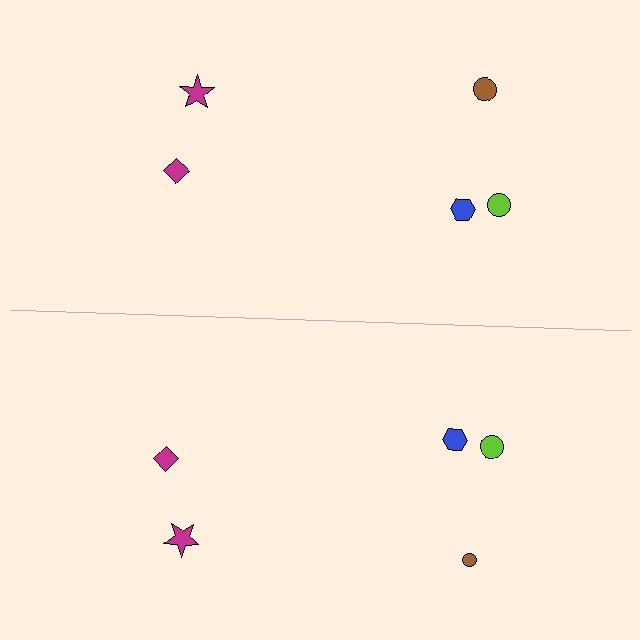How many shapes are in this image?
There are 10 shapes in this image.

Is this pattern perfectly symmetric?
No, the pattern is not perfectly symmetric. The brown circle on the bottom side has a different size than its mirror counterpart.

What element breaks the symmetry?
The brown circle on the bottom side has a different size than its mirror counterpart.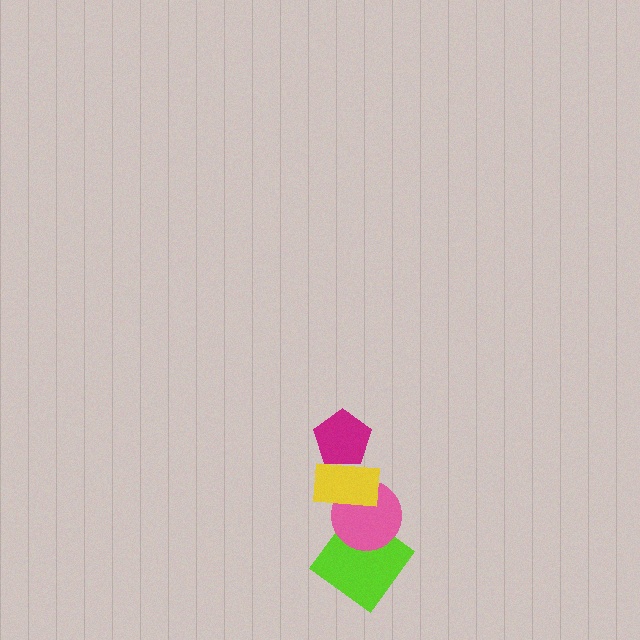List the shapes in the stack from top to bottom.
From top to bottom: the magenta pentagon, the yellow rectangle, the pink circle, the lime diamond.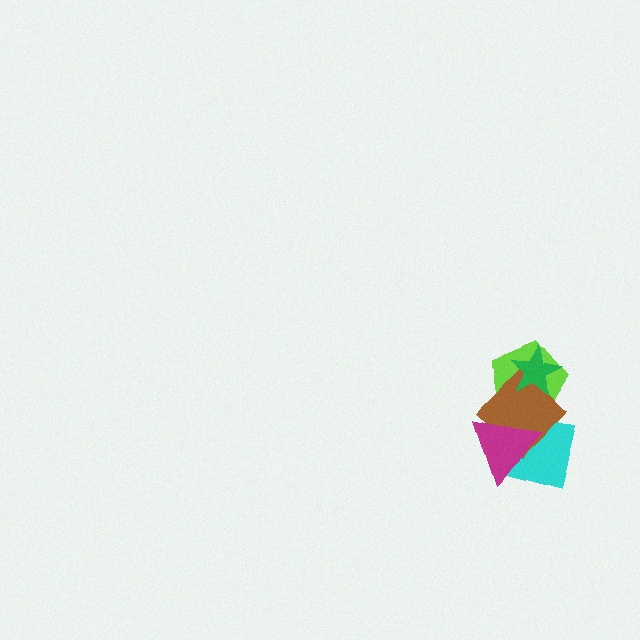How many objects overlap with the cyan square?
3 objects overlap with the cyan square.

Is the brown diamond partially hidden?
Yes, it is partially covered by another shape.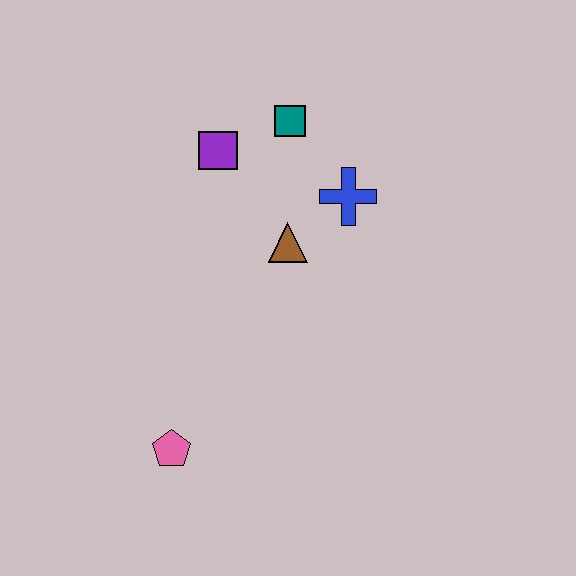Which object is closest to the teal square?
The purple square is closest to the teal square.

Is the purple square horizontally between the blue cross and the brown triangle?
No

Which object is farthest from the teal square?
The pink pentagon is farthest from the teal square.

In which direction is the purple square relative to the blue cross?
The purple square is to the left of the blue cross.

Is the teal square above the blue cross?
Yes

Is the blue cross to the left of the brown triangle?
No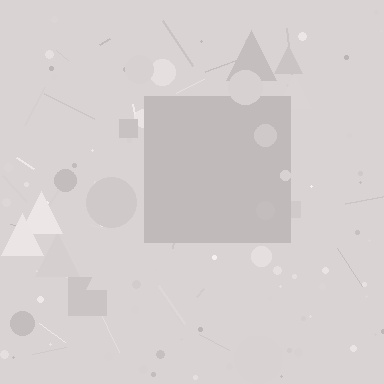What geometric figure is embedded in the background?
A square is embedded in the background.